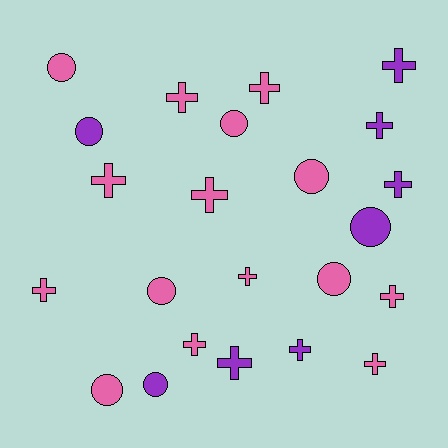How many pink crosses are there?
There are 9 pink crosses.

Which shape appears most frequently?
Cross, with 14 objects.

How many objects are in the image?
There are 23 objects.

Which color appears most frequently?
Pink, with 15 objects.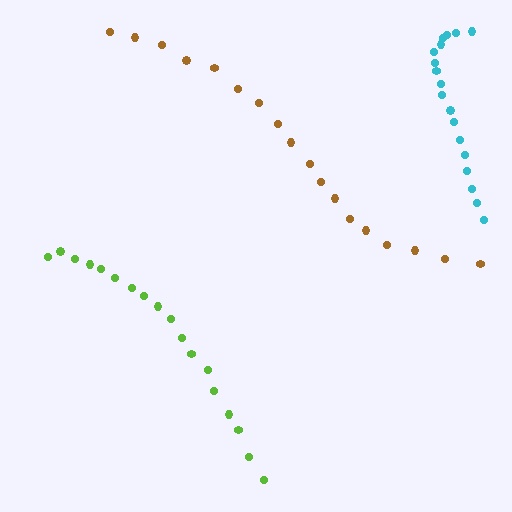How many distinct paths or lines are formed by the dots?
There are 3 distinct paths.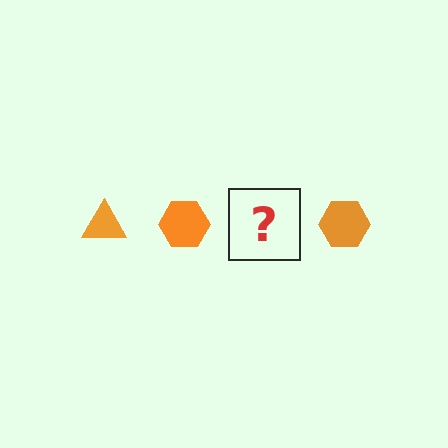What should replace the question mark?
The question mark should be replaced with an orange triangle.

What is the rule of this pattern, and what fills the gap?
The rule is that the pattern cycles through triangle, hexagon shapes in orange. The gap should be filled with an orange triangle.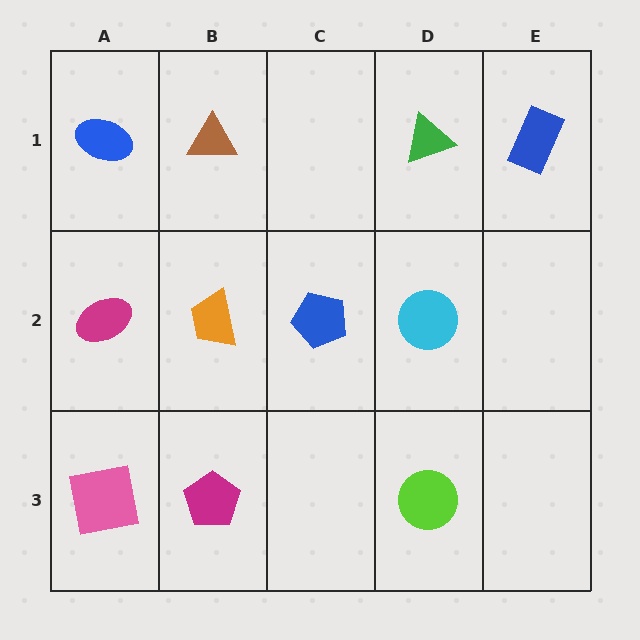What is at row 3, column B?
A magenta pentagon.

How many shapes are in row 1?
4 shapes.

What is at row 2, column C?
A blue pentagon.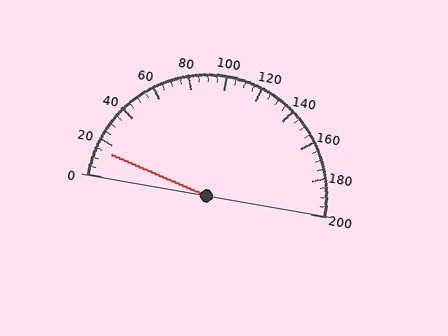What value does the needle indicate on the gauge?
The needle indicates approximately 15.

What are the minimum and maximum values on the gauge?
The gauge ranges from 0 to 200.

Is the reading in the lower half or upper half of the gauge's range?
The reading is in the lower half of the range (0 to 200).